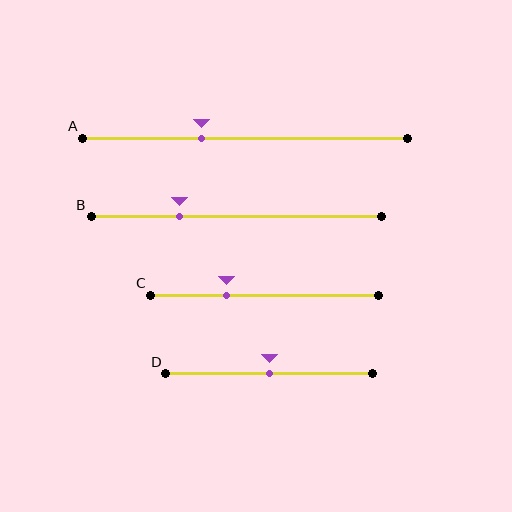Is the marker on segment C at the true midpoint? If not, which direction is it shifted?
No, the marker on segment C is shifted to the left by about 17% of the segment length.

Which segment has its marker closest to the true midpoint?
Segment D has its marker closest to the true midpoint.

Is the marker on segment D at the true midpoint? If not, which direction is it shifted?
Yes, the marker on segment D is at the true midpoint.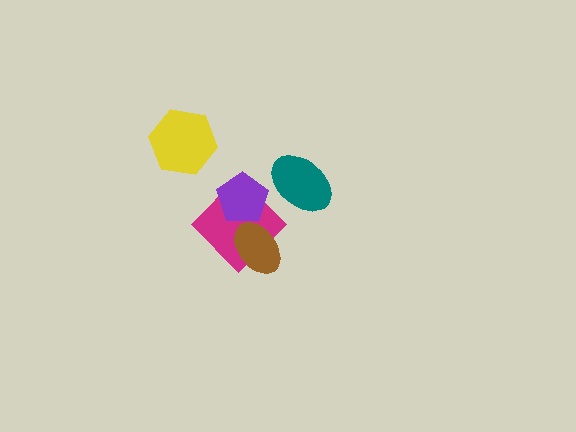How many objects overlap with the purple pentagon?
1 object overlaps with the purple pentagon.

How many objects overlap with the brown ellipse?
1 object overlaps with the brown ellipse.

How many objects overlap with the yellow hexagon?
0 objects overlap with the yellow hexagon.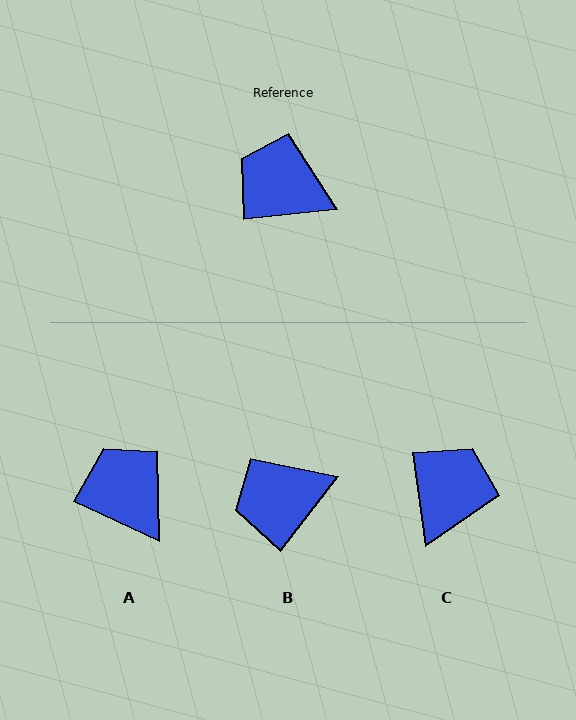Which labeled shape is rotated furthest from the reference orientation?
C, about 88 degrees away.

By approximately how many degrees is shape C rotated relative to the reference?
Approximately 88 degrees clockwise.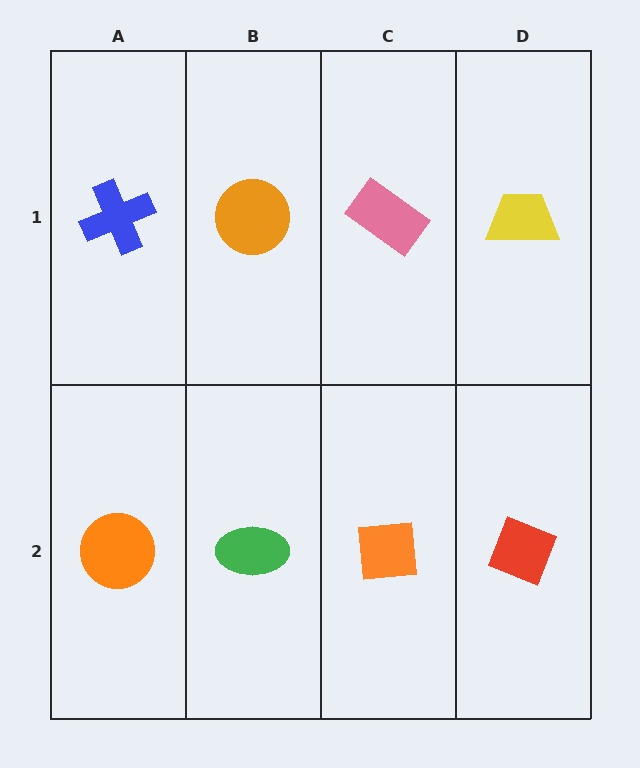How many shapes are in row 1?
4 shapes.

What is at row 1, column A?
A blue cross.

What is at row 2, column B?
A green ellipse.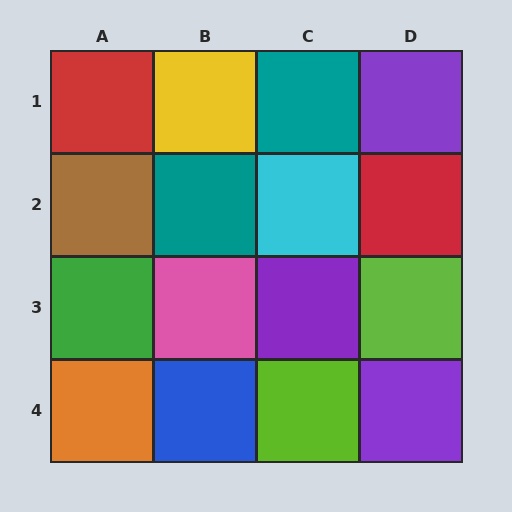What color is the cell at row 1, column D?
Purple.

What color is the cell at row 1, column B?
Yellow.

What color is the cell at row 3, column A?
Green.